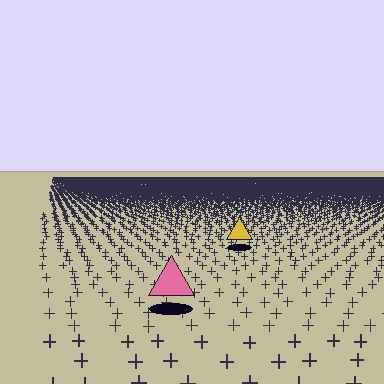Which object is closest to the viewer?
The pink triangle is closest. The texture marks near it are larger and more spread out.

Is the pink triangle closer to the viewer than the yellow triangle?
Yes. The pink triangle is closer — you can tell from the texture gradient: the ground texture is coarser near it.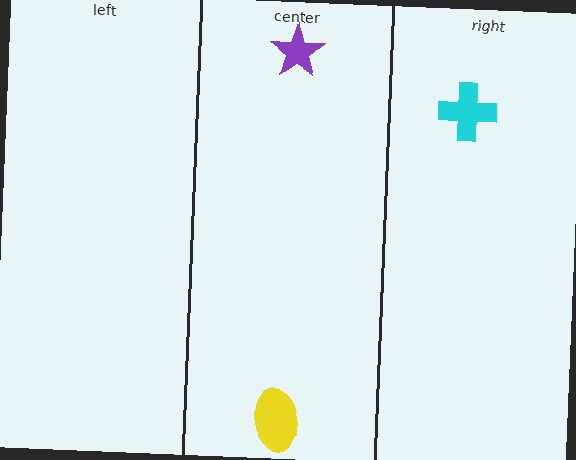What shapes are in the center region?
The purple star, the yellow ellipse.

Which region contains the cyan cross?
The right region.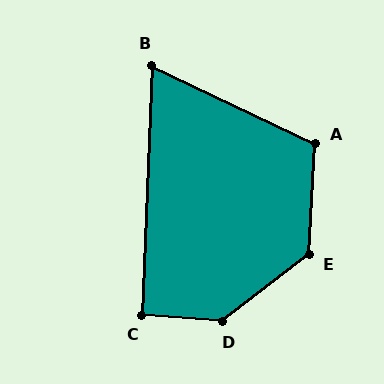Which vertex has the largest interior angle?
D, at approximately 138 degrees.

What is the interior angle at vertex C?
Approximately 92 degrees (approximately right).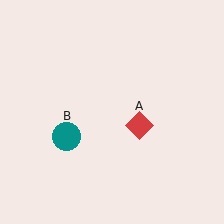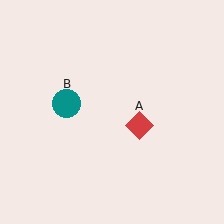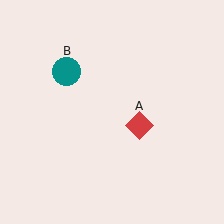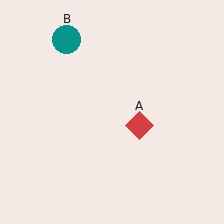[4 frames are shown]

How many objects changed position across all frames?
1 object changed position: teal circle (object B).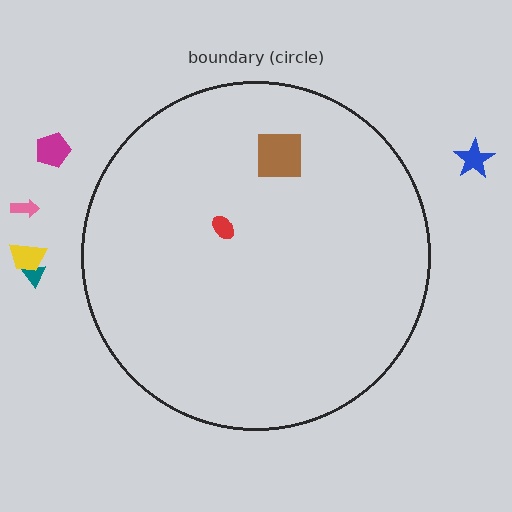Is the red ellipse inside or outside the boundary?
Inside.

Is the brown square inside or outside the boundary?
Inside.